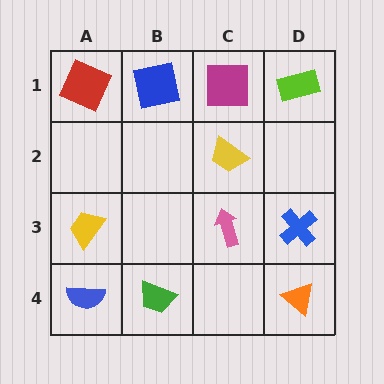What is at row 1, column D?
A lime rectangle.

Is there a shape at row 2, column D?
No, that cell is empty.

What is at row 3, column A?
A yellow trapezoid.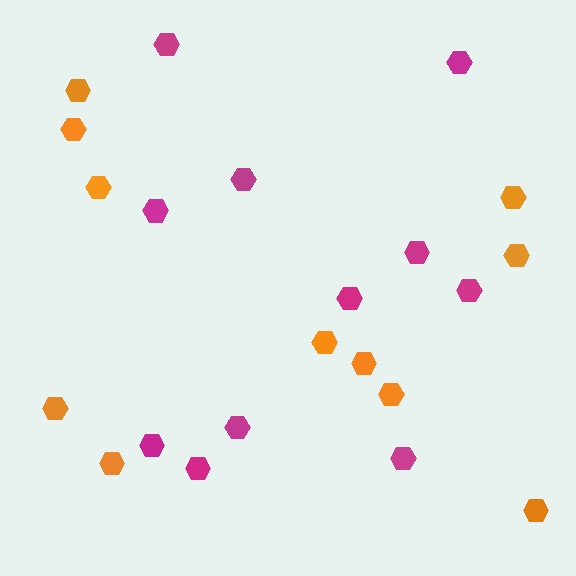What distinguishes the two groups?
There are 2 groups: one group of magenta hexagons (11) and one group of orange hexagons (11).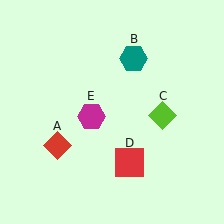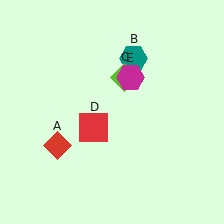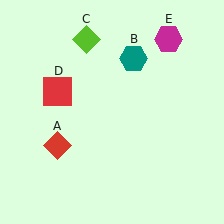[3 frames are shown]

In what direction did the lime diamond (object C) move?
The lime diamond (object C) moved up and to the left.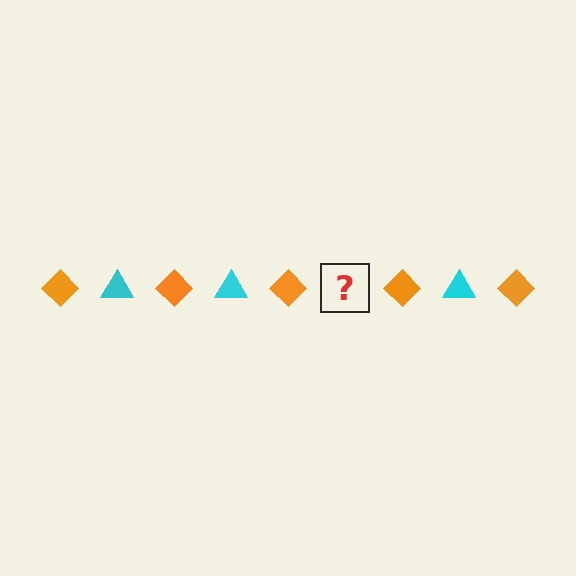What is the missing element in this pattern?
The missing element is a cyan triangle.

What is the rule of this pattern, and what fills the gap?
The rule is that the pattern alternates between orange diamond and cyan triangle. The gap should be filled with a cyan triangle.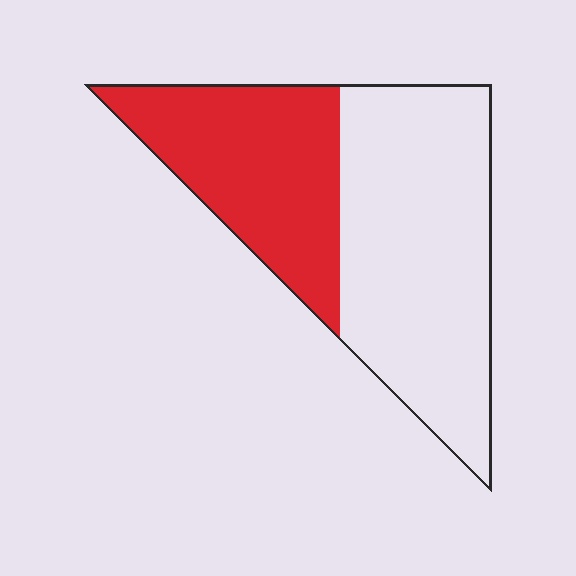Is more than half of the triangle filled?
No.